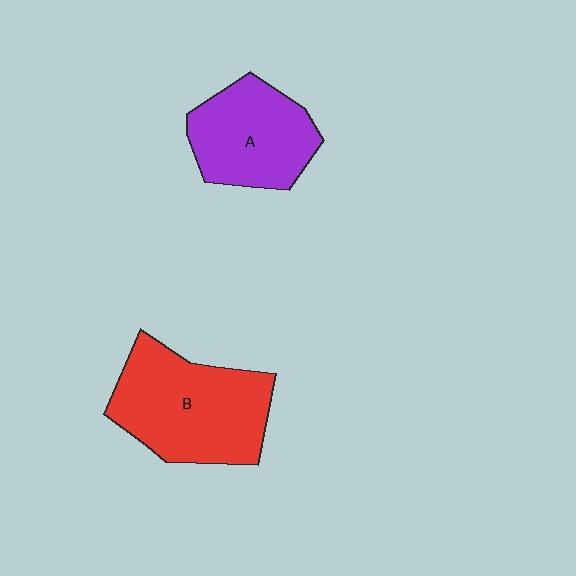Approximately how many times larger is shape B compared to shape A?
Approximately 1.3 times.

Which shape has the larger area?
Shape B (red).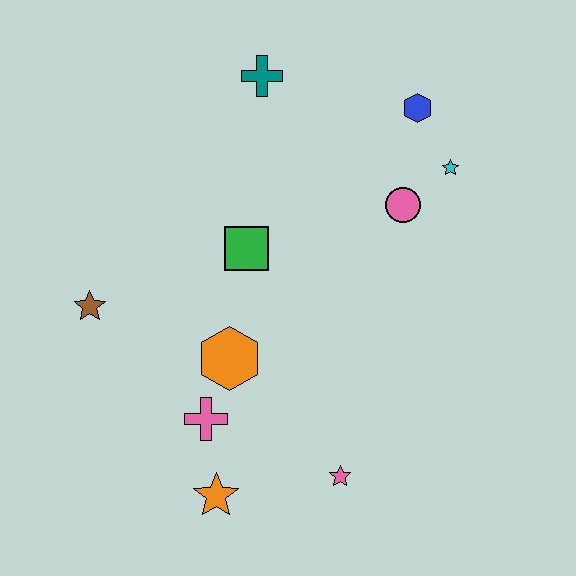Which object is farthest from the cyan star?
The orange star is farthest from the cyan star.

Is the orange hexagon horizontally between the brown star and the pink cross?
No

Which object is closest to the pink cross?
The orange hexagon is closest to the pink cross.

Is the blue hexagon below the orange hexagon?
No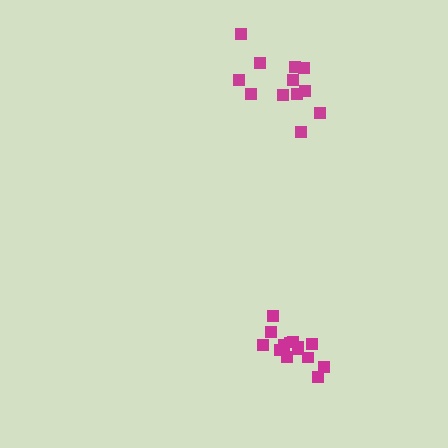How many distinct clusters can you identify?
There are 2 distinct clusters.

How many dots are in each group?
Group 1: 14 dots, Group 2: 12 dots (26 total).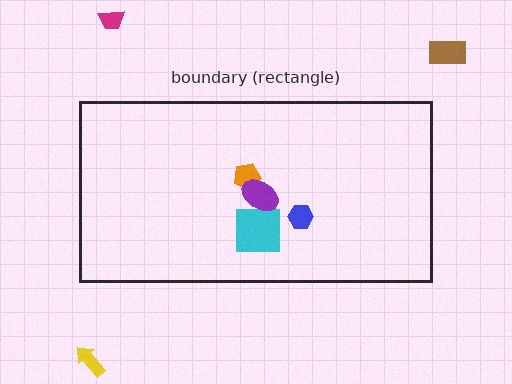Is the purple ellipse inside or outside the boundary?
Inside.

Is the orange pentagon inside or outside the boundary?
Inside.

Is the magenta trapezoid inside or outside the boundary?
Outside.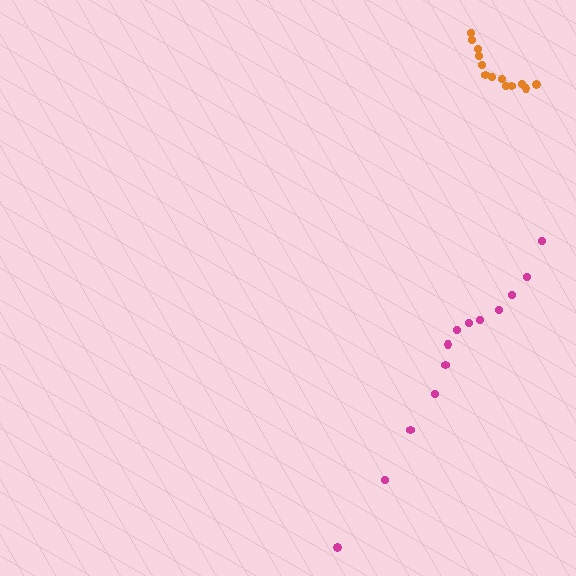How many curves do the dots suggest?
There are 2 distinct paths.